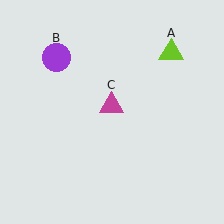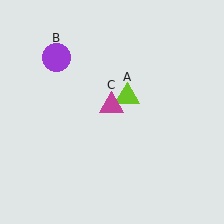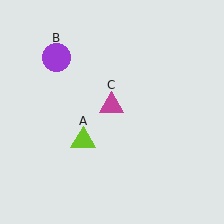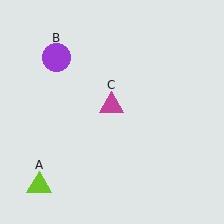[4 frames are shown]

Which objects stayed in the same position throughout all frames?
Purple circle (object B) and magenta triangle (object C) remained stationary.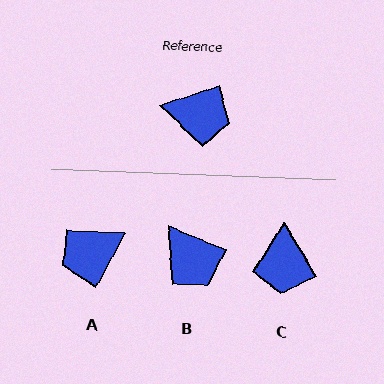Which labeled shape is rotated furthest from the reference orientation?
A, about 138 degrees away.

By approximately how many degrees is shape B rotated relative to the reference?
Approximately 41 degrees clockwise.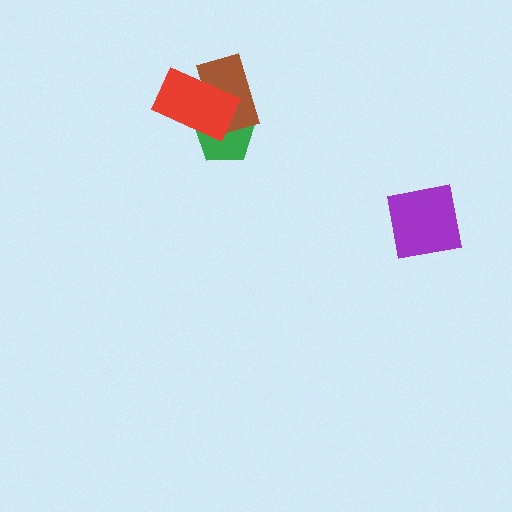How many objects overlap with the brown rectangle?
2 objects overlap with the brown rectangle.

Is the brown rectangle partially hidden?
Yes, it is partially covered by another shape.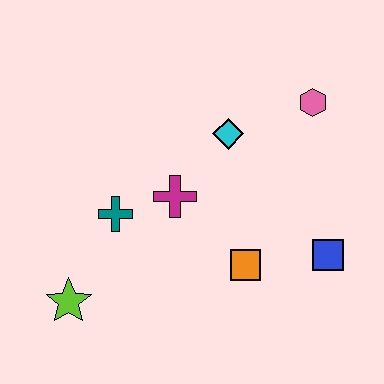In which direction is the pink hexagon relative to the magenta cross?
The pink hexagon is to the right of the magenta cross.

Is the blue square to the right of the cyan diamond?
Yes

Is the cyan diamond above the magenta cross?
Yes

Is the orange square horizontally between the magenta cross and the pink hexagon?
Yes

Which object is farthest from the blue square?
The lime star is farthest from the blue square.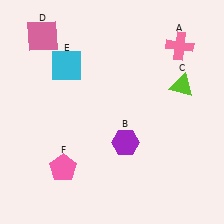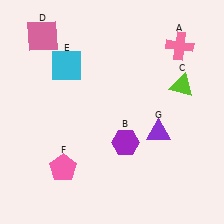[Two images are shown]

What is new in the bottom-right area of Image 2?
A purple triangle (G) was added in the bottom-right area of Image 2.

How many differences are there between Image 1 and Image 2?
There is 1 difference between the two images.